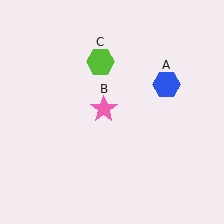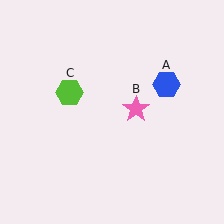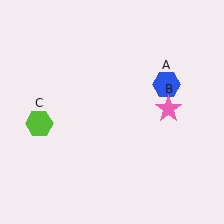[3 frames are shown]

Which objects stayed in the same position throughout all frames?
Blue hexagon (object A) remained stationary.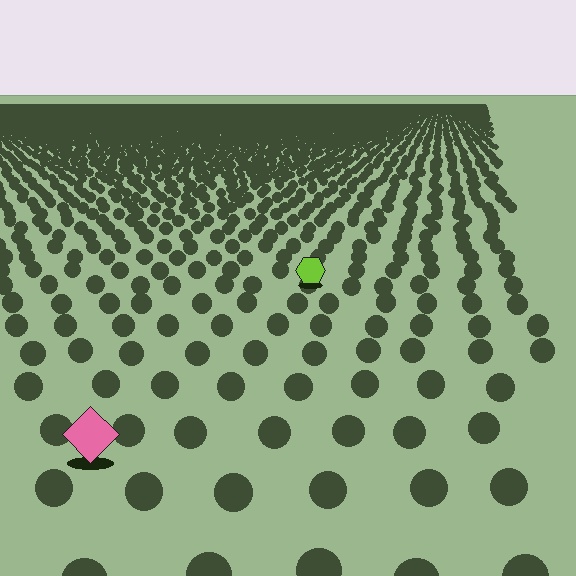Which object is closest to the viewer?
The pink diamond is closest. The texture marks near it are larger and more spread out.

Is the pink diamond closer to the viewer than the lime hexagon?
Yes. The pink diamond is closer — you can tell from the texture gradient: the ground texture is coarser near it.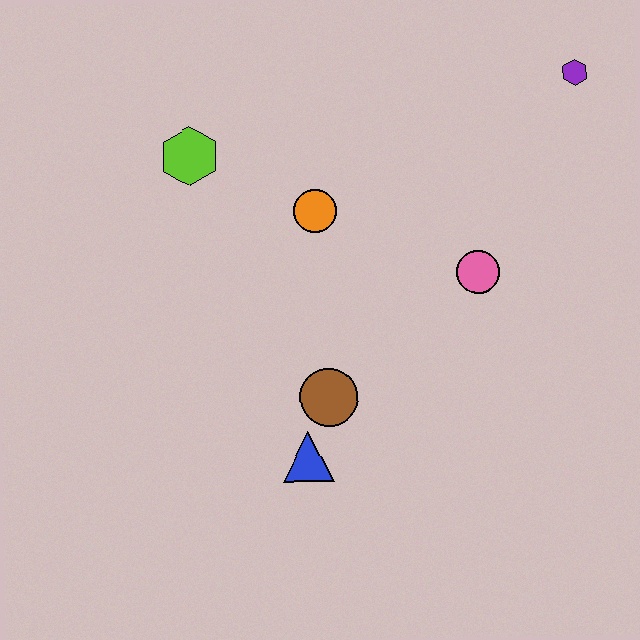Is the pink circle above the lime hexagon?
No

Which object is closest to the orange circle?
The lime hexagon is closest to the orange circle.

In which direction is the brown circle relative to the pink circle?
The brown circle is to the left of the pink circle.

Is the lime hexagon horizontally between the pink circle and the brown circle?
No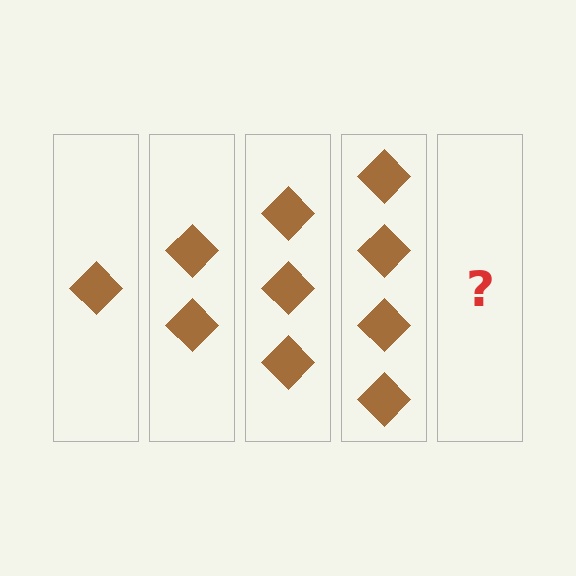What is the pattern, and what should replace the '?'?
The pattern is that each step adds one more diamond. The '?' should be 5 diamonds.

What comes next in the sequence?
The next element should be 5 diamonds.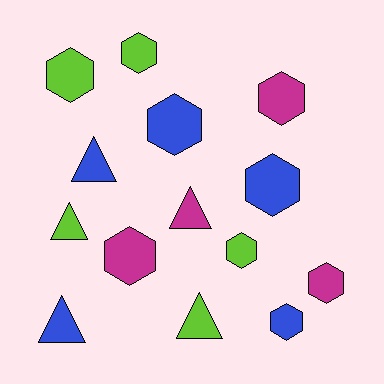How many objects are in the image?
There are 14 objects.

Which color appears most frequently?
Blue, with 5 objects.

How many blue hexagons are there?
There are 3 blue hexagons.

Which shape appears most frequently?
Hexagon, with 9 objects.